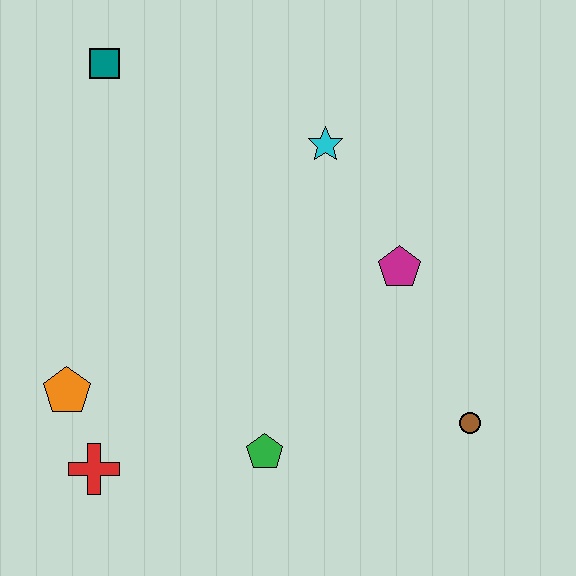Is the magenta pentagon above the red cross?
Yes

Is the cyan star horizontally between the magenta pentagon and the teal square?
Yes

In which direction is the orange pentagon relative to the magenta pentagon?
The orange pentagon is to the left of the magenta pentagon.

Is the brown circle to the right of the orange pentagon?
Yes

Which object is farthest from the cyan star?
The red cross is farthest from the cyan star.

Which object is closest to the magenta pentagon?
The cyan star is closest to the magenta pentagon.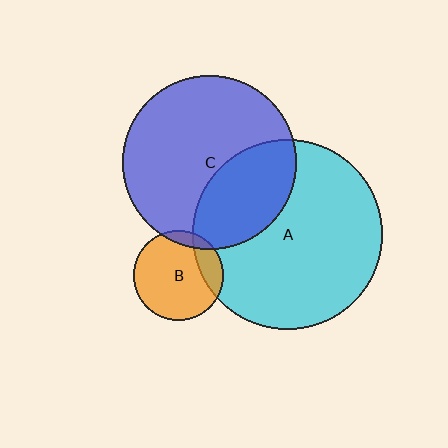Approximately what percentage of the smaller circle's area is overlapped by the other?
Approximately 10%.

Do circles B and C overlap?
Yes.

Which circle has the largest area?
Circle A (cyan).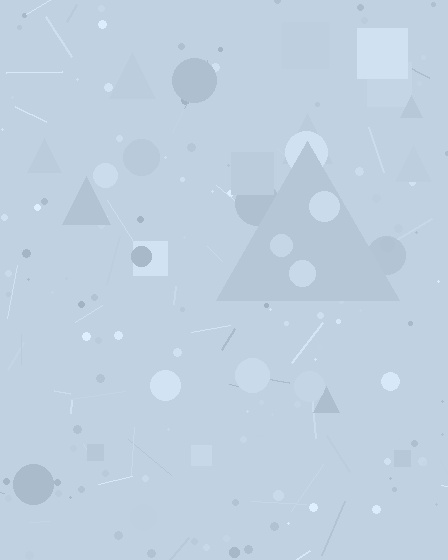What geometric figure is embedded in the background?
A triangle is embedded in the background.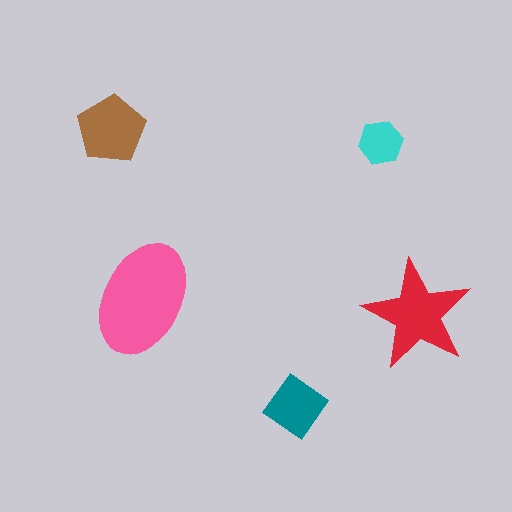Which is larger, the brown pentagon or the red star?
The red star.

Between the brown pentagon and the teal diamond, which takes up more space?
The brown pentagon.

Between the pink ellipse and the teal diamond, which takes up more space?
The pink ellipse.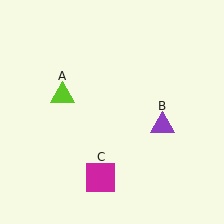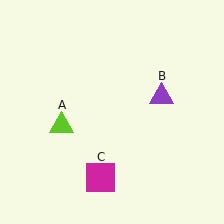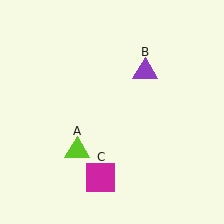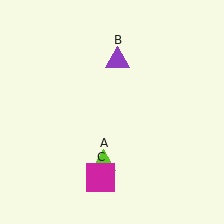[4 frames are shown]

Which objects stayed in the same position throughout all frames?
Magenta square (object C) remained stationary.